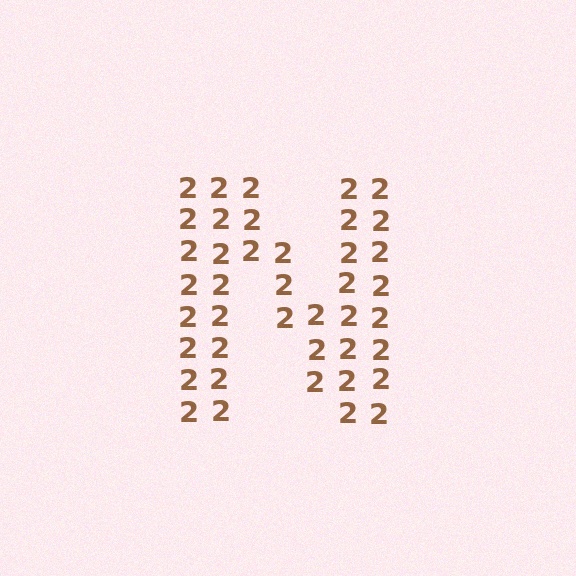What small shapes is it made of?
It is made of small digit 2's.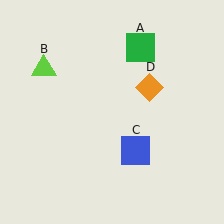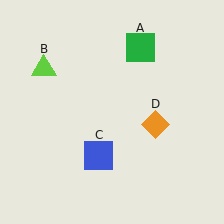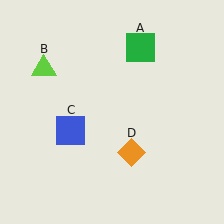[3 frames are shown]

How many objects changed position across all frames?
2 objects changed position: blue square (object C), orange diamond (object D).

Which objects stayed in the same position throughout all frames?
Green square (object A) and lime triangle (object B) remained stationary.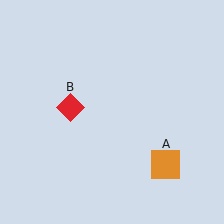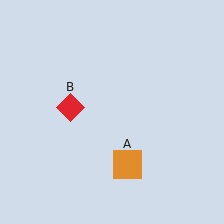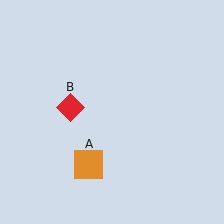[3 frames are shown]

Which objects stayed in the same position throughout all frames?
Red diamond (object B) remained stationary.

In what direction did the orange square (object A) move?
The orange square (object A) moved left.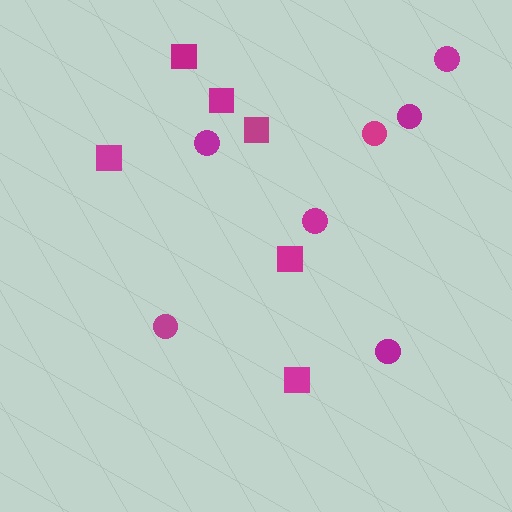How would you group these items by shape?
There are 2 groups: one group of squares (6) and one group of circles (7).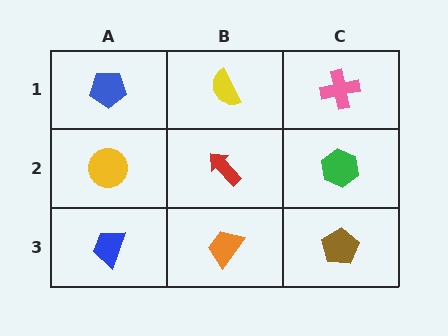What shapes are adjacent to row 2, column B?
A yellow semicircle (row 1, column B), an orange trapezoid (row 3, column B), a yellow circle (row 2, column A), a green hexagon (row 2, column C).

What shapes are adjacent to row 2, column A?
A blue pentagon (row 1, column A), a blue trapezoid (row 3, column A), a red arrow (row 2, column B).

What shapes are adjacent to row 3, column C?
A green hexagon (row 2, column C), an orange trapezoid (row 3, column B).